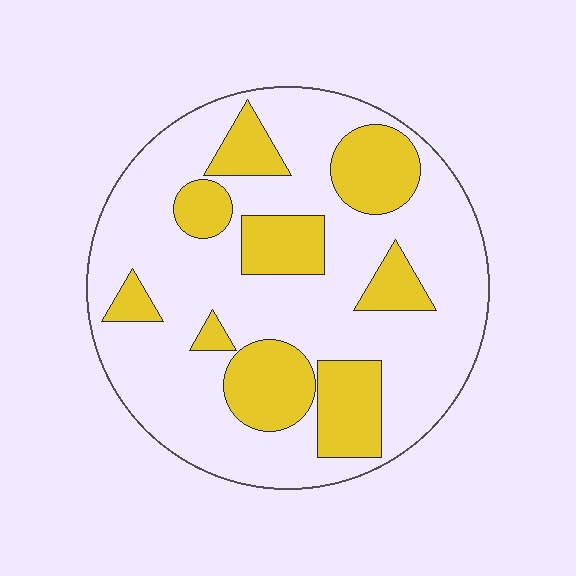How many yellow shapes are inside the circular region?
9.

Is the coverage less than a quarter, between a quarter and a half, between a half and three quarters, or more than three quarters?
Between a quarter and a half.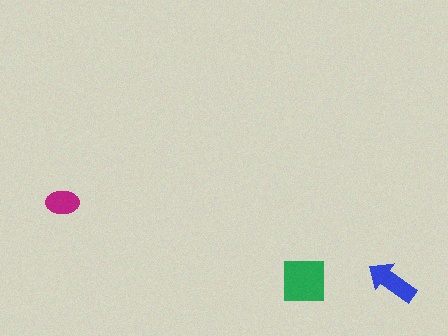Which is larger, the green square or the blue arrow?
The green square.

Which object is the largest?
The green square.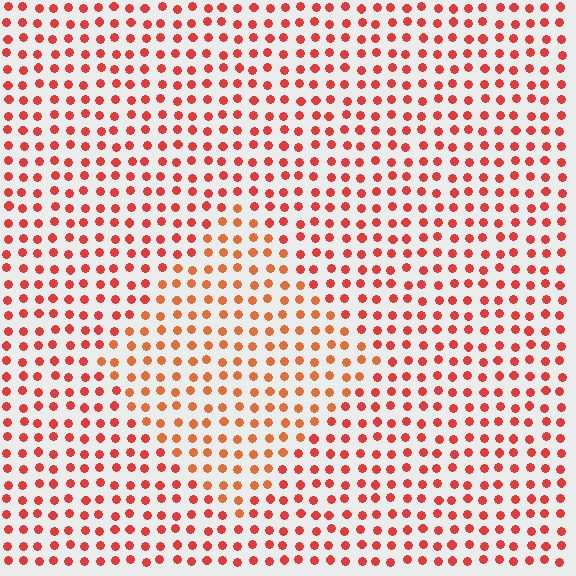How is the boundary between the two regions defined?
The boundary is defined purely by a slight shift in hue (about 19 degrees). Spacing, size, and orientation are identical on both sides.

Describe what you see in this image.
The image is filled with small red elements in a uniform arrangement. A diamond-shaped region is visible where the elements are tinted to a slightly different hue, forming a subtle color boundary.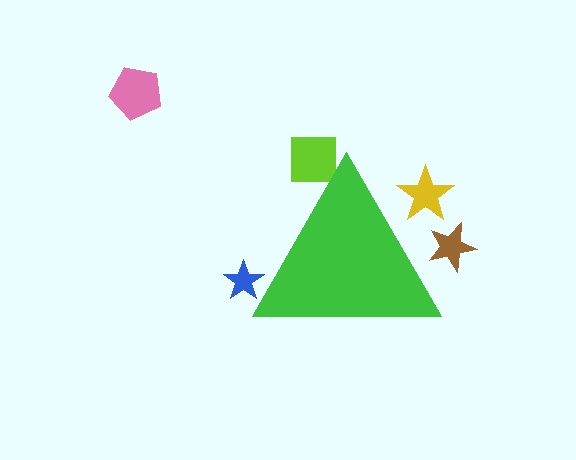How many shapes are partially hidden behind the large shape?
4 shapes are partially hidden.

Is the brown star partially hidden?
Yes, the brown star is partially hidden behind the green triangle.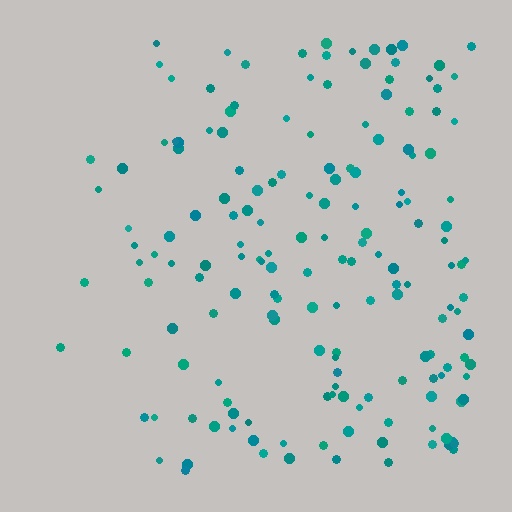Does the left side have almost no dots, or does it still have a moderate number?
Still a moderate number, just noticeably fewer than the right.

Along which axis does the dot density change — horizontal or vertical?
Horizontal.